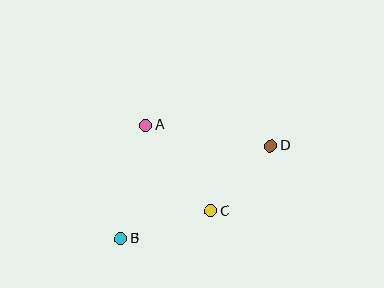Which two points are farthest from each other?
Points B and D are farthest from each other.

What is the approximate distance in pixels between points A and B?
The distance between A and B is approximately 116 pixels.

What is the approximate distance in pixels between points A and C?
The distance between A and C is approximately 108 pixels.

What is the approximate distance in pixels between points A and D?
The distance between A and D is approximately 127 pixels.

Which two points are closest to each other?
Points C and D are closest to each other.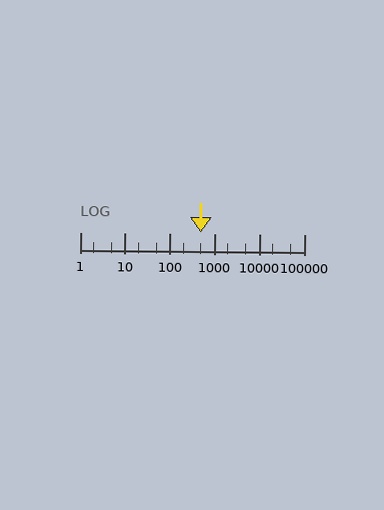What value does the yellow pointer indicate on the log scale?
The pointer indicates approximately 500.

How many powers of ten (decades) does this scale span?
The scale spans 5 decades, from 1 to 100000.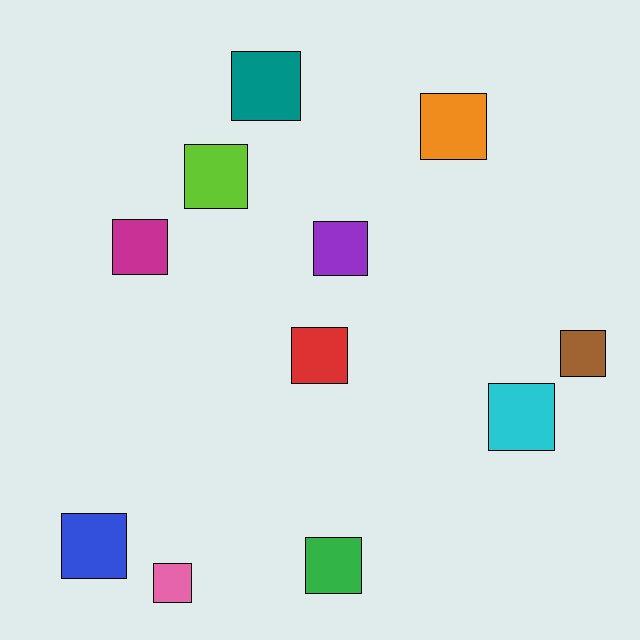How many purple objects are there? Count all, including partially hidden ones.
There is 1 purple object.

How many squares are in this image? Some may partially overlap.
There are 11 squares.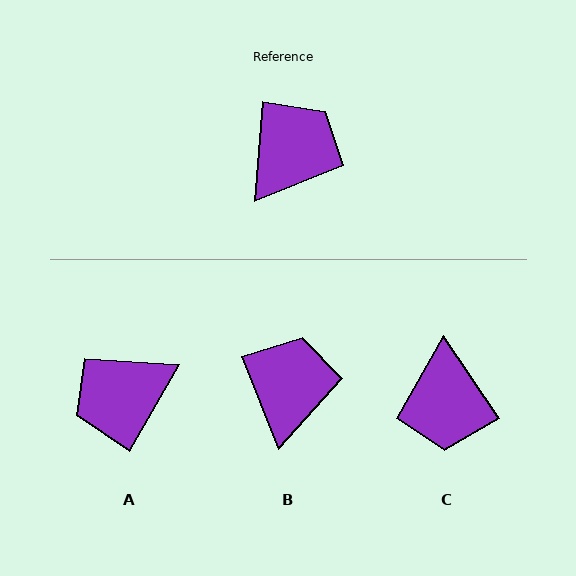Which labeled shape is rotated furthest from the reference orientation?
A, about 154 degrees away.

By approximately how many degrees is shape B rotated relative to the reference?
Approximately 26 degrees counter-clockwise.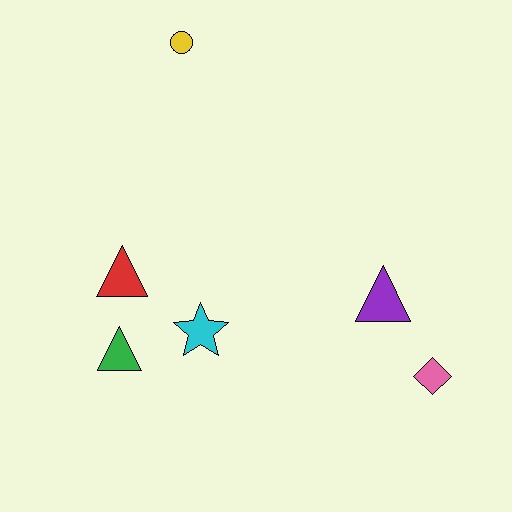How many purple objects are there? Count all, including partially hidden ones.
There is 1 purple object.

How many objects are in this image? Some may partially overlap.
There are 6 objects.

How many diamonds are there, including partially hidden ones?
There is 1 diamond.